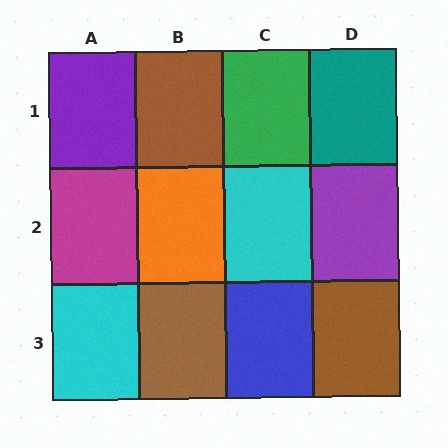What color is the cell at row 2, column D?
Purple.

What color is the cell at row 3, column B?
Brown.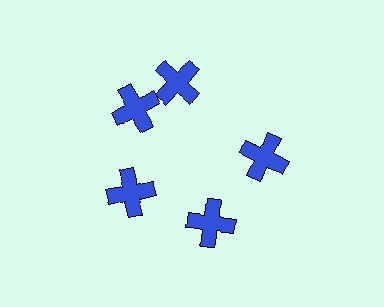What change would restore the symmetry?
The symmetry would be restored by rotating it back into even spacing with its neighbors so that all 5 crosses sit at equal angles and equal distance from the center.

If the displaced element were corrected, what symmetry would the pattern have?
It would have 5-fold rotational symmetry — the pattern would map onto itself every 72 degrees.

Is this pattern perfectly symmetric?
No. The 5 blue crosses are arranged in a ring, but one element near the 1 o'clock position is rotated out of alignment along the ring, breaking the 5-fold rotational symmetry.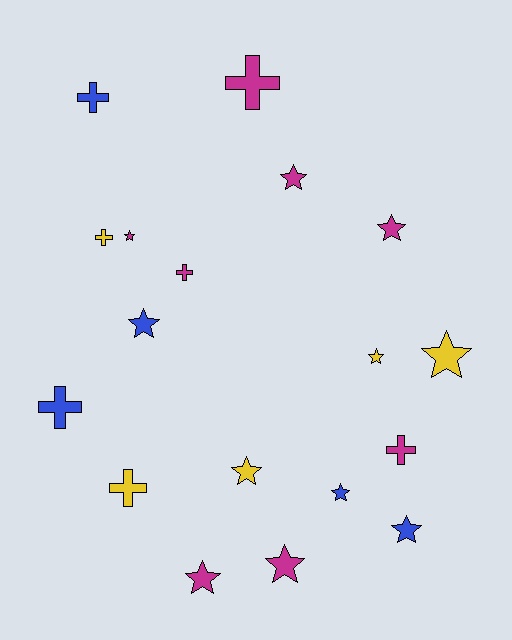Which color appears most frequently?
Magenta, with 8 objects.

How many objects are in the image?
There are 18 objects.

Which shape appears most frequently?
Star, with 11 objects.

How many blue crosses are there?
There are 2 blue crosses.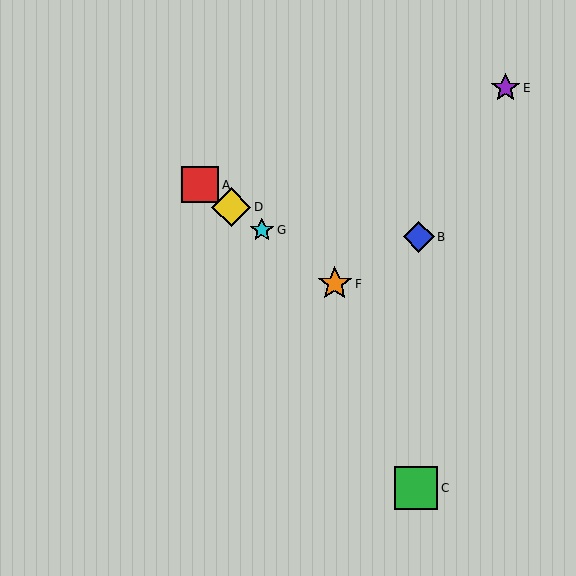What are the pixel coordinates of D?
Object D is at (231, 207).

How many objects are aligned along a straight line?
4 objects (A, D, F, G) are aligned along a straight line.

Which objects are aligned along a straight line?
Objects A, D, F, G are aligned along a straight line.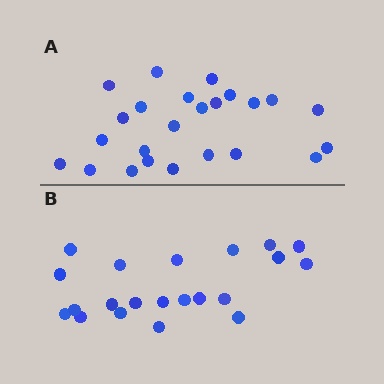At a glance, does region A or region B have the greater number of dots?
Region A (the top region) has more dots.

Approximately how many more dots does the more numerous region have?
Region A has just a few more — roughly 2 or 3 more dots than region B.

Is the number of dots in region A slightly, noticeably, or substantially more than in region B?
Region A has only slightly more — the two regions are fairly close. The ratio is roughly 1.1 to 1.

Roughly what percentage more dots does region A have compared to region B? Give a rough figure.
About 15% more.